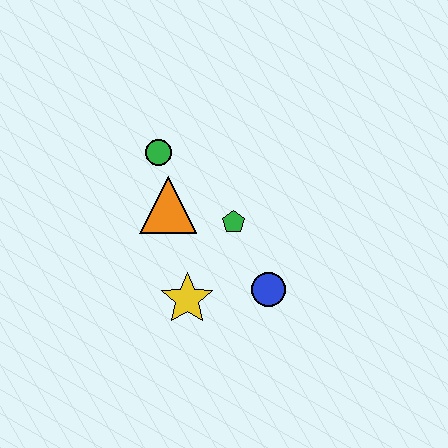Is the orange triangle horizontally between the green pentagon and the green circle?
Yes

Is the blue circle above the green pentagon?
No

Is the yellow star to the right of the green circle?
Yes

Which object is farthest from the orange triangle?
The blue circle is farthest from the orange triangle.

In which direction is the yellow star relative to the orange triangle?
The yellow star is below the orange triangle.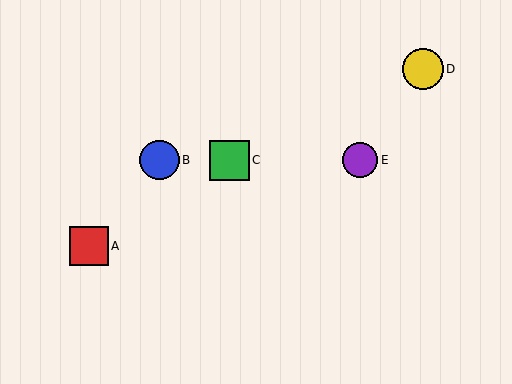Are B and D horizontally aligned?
No, B is at y≈160 and D is at y≈69.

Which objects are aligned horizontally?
Objects B, C, E are aligned horizontally.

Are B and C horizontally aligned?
Yes, both are at y≈160.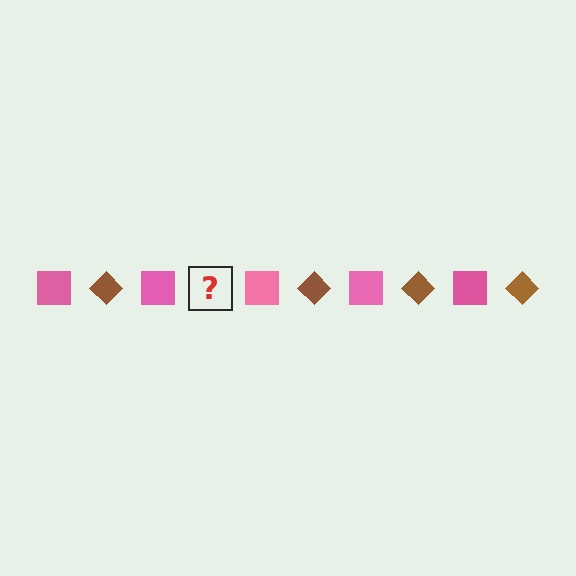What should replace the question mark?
The question mark should be replaced with a brown diamond.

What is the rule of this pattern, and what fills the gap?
The rule is that the pattern alternates between pink square and brown diamond. The gap should be filled with a brown diamond.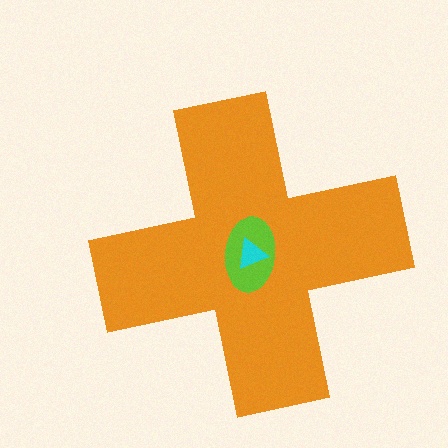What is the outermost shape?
The orange cross.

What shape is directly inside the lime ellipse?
The cyan triangle.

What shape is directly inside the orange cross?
The lime ellipse.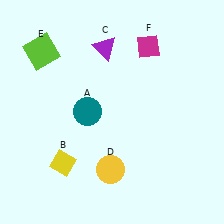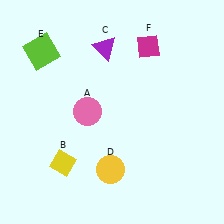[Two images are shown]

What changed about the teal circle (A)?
In Image 1, A is teal. In Image 2, it changed to pink.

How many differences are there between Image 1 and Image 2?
There is 1 difference between the two images.